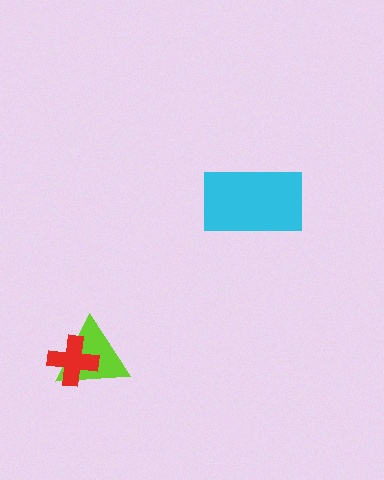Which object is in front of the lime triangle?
The red cross is in front of the lime triangle.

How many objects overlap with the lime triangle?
1 object overlaps with the lime triangle.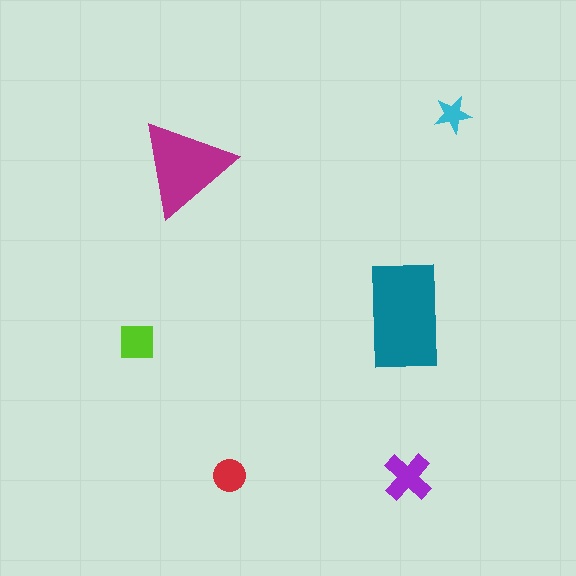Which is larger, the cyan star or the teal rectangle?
The teal rectangle.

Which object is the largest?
The teal rectangle.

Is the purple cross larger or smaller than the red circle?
Larger.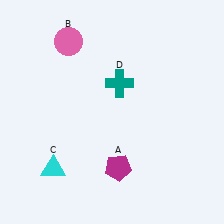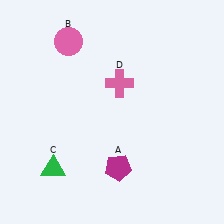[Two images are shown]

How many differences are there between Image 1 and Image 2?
There are 2 differences between the two images.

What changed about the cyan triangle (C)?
In Image 1, C is cyan. In Image 2, it changed to green.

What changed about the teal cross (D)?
In Image 1, D is teal. In Image 2, it changed to pink.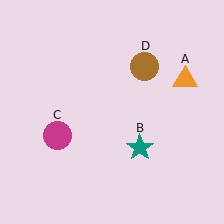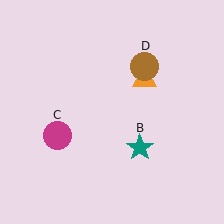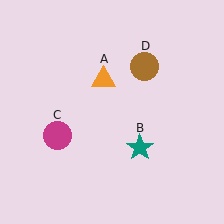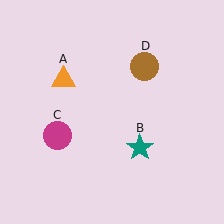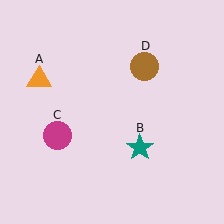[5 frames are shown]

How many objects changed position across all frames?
1 object changed position: orange triangle (object A).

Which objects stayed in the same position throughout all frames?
Teal star (object B) and magenta circle (object C) and brown circle (object D) remained stationary.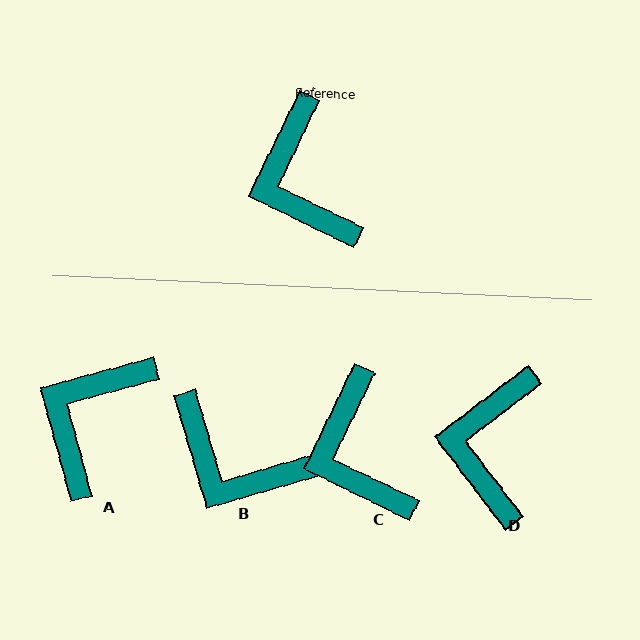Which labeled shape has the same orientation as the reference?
C.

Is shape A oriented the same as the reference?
No, it is off by about 49 degrees.